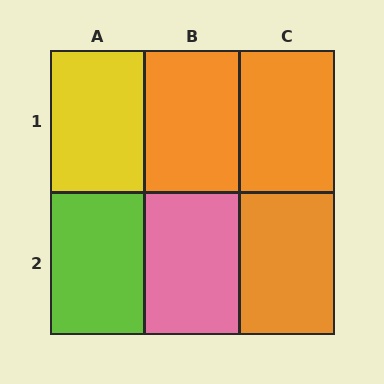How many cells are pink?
1 cell is pink.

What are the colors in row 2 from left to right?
Lime, pink, orange.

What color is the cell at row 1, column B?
Orange.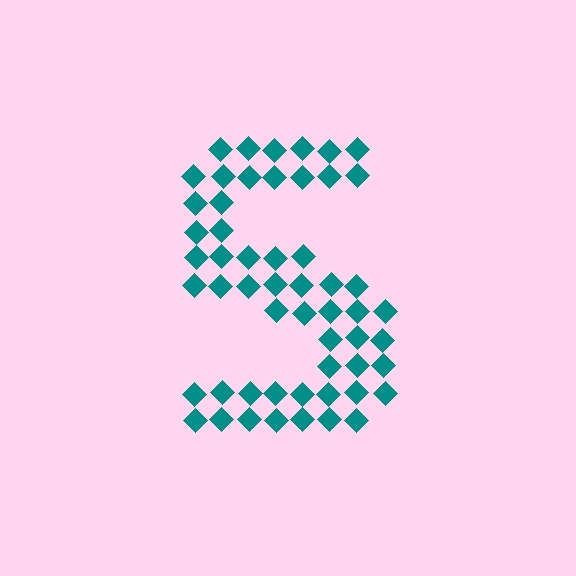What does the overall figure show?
The overall figure shows the letter S.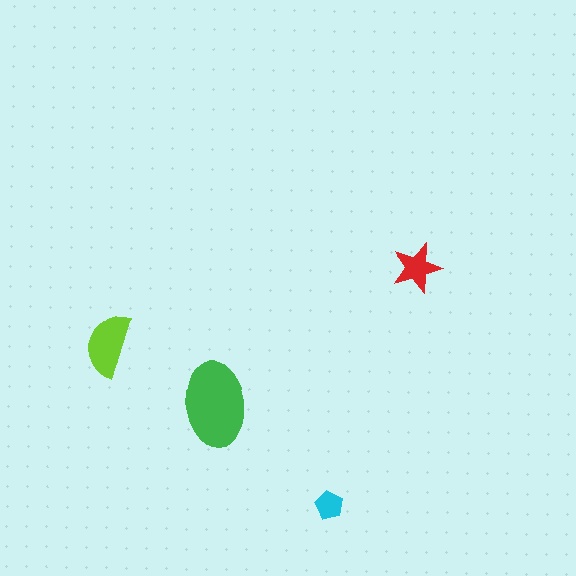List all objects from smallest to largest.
The cyan pentagon, the red star, the lime semicircle, the green ellipse.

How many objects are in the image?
There are 4 objects in the image.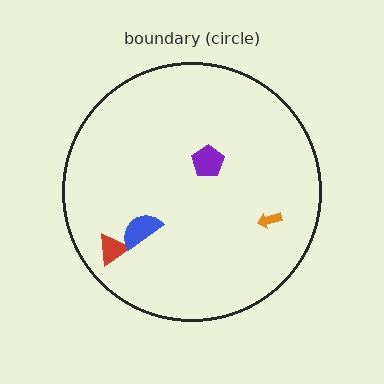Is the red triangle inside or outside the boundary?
Inside.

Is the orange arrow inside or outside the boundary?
Inside.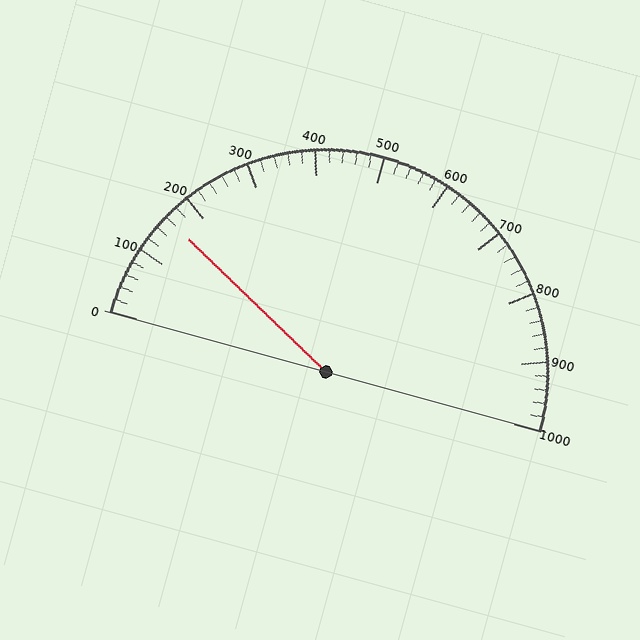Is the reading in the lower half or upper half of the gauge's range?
The reading is in the lower half of the range (0 to 1000).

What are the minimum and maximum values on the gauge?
The gauge ranges from 0 to 1000.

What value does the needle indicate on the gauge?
The needle indicates approximately 160.